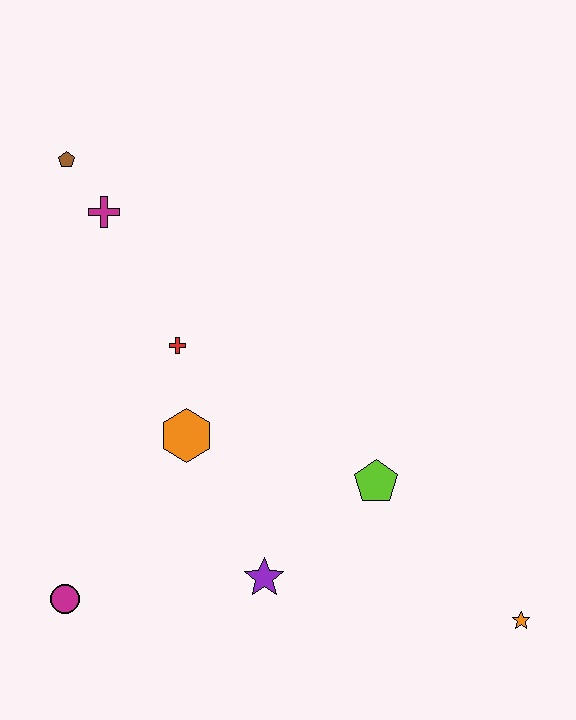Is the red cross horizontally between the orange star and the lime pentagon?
No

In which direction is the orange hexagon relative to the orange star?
The orange hexagon is to the left of the orange star.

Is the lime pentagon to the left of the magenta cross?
No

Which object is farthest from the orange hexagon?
The orange star is farthest from the orange hexagon.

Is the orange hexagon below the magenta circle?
No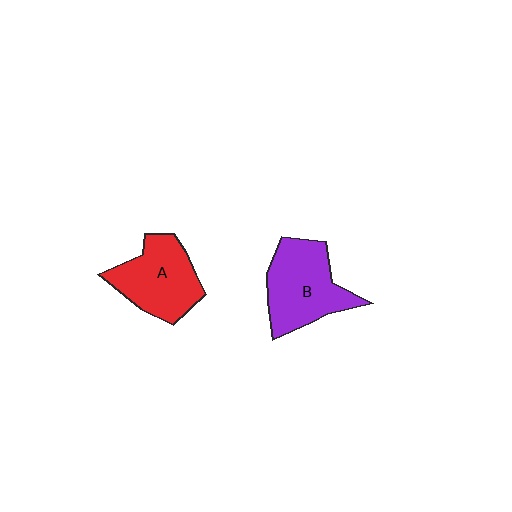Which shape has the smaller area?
Shape A (red).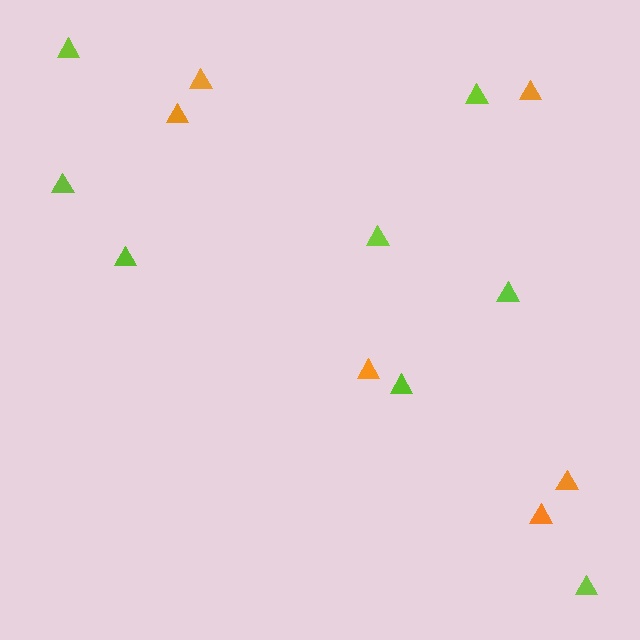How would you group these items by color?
There are 2 groups: one group of orange triangles (6) and one group of lime triangles (8).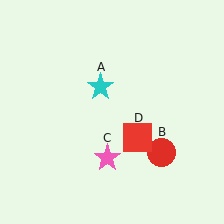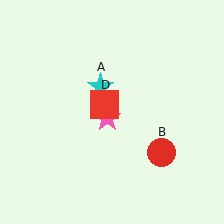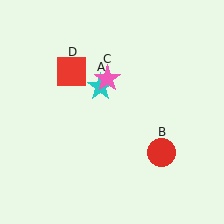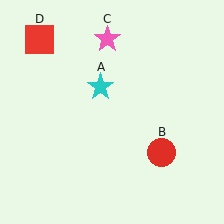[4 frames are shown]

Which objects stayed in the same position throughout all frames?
Cyan star (object A) and red circle (object B) remained stationary.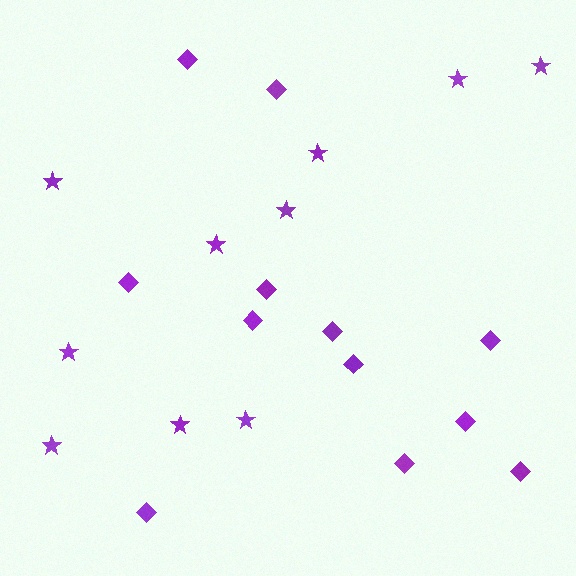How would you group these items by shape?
There are 2 groups: one group of stars (10) and one group of diamonds (12).